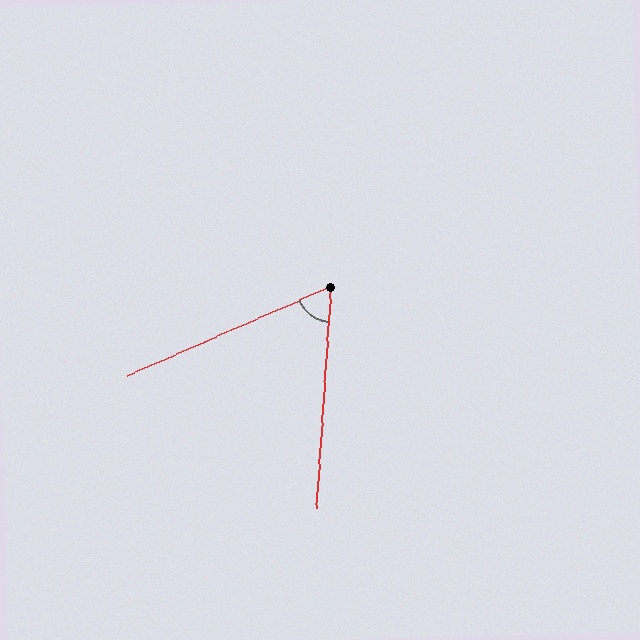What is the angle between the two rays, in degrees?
Approximately 62 degrees.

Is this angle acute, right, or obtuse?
It is acute.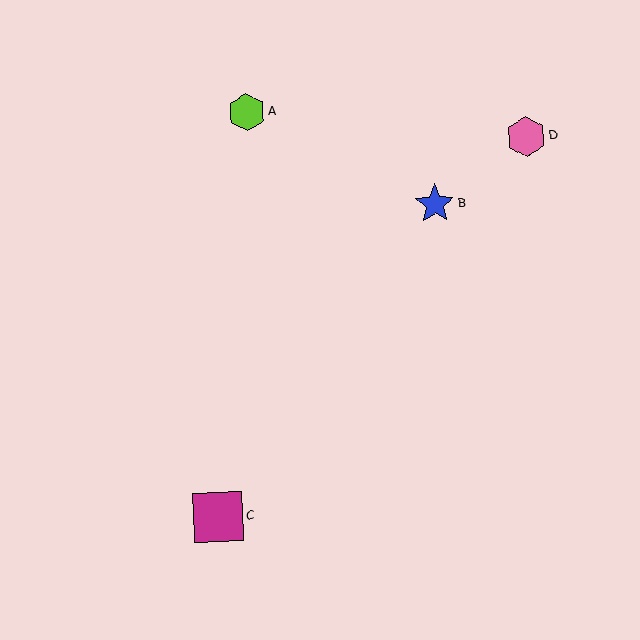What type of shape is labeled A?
Shape A is a lime hexagon.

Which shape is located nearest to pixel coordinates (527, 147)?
The pink hexagon (labeled D) at (526, 136) is nearest to that location.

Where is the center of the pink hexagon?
The center of the pink hexagon is at (526, 136).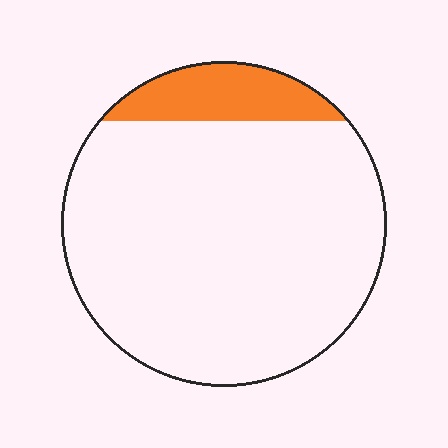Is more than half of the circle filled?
No.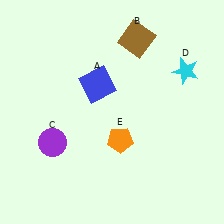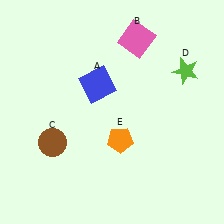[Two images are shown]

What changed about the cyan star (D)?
In Image 1, D is cyan. In Image 2, it changed to lime.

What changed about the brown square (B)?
In Image 1, B is brown. In Image 2, it changed to pink.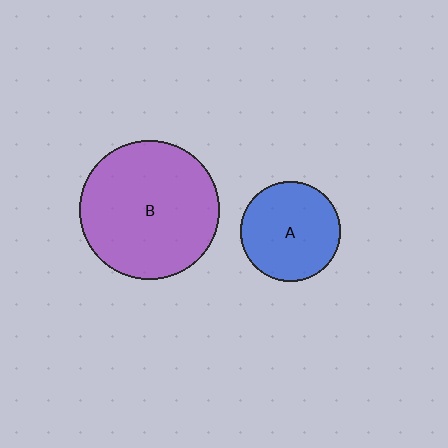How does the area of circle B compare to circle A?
Approximately 2.0 times.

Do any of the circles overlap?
No, none of the circles overlap.